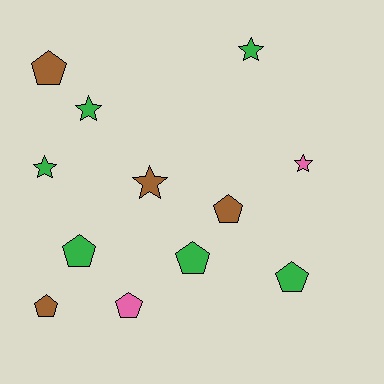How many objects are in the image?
There are 12 objects.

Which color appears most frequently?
Green, with 6 objects.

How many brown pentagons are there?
There are 3 brown pentagons.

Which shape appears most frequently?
Pentagon, with 7 objects.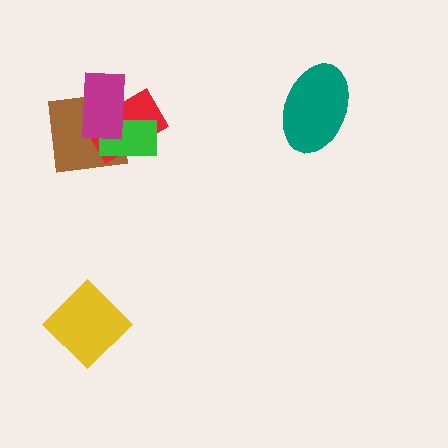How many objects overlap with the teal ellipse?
0 objects overlap with the teal ellipse.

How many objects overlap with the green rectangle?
3 objects overlap with the green rectangle.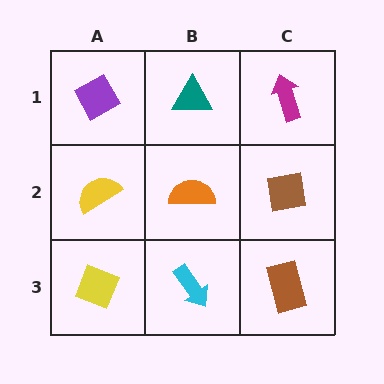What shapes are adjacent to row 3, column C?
A brown square (row 2, column C), a cyan arrow (row 3, column B).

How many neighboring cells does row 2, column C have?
3.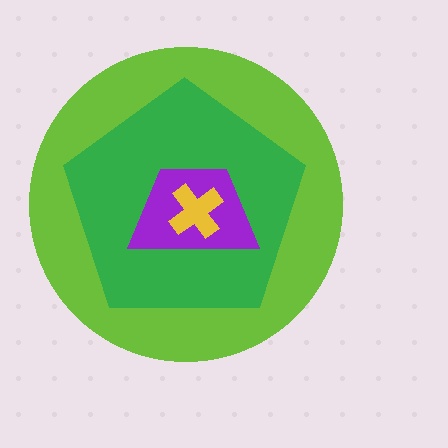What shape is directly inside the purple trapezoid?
The yellow cross.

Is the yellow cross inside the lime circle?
Yes.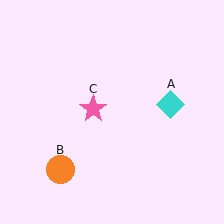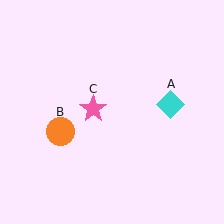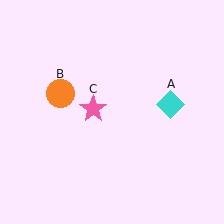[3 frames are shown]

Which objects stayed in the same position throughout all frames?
Cyan diamond (object A) and pink star (object C) remained stationary.